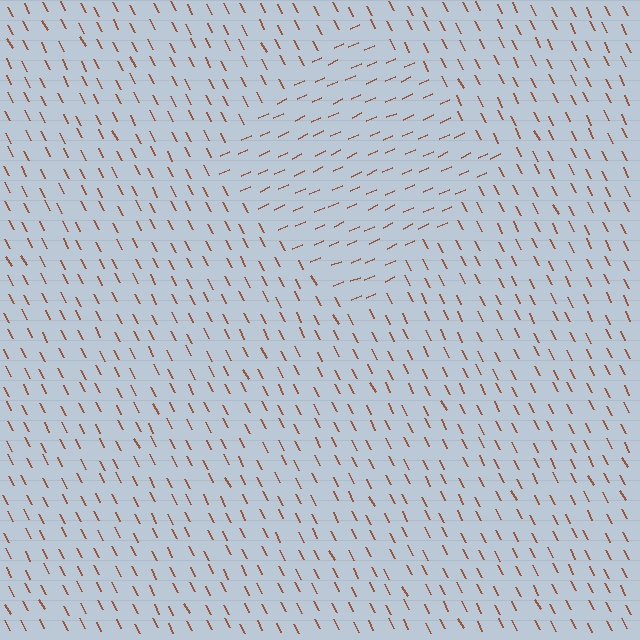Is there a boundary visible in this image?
Yes, there is a texture boundary formed by a change in line orientation.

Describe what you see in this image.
The image is filled with small brown line segments. A diamond region in the image has lines oriented differently from the surrounding lines, creating a visible texture boundary.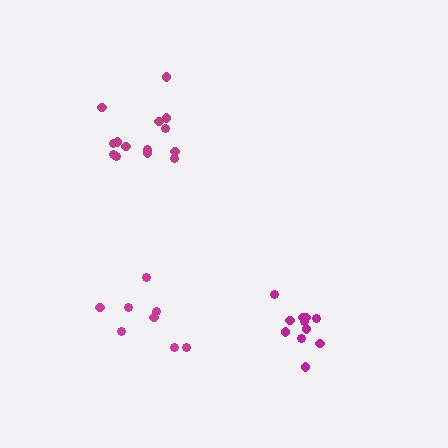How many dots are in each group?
Group 1: 11 dots, Group 2: 14 dots, Group 3: 8 dots (33 total).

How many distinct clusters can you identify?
There are 3 distinct clusters.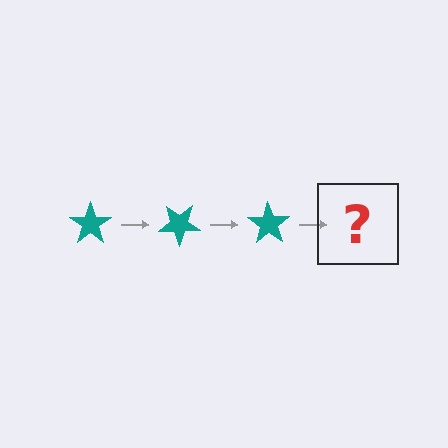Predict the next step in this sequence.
The next step is a teal star rotated 105 degrees.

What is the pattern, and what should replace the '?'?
The pattern is that the star rotates 35 degrees each step. The '?' should be a teal star rotated 105 degrees.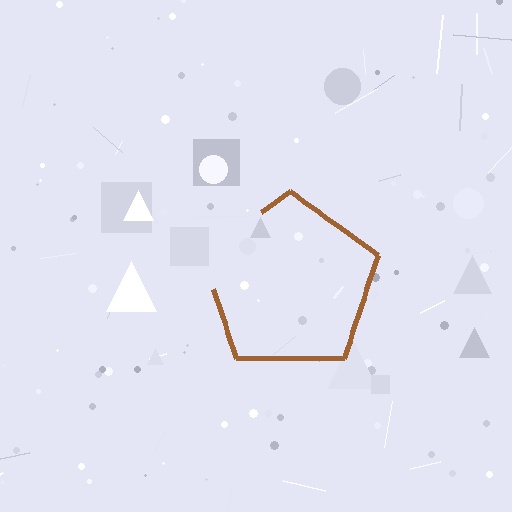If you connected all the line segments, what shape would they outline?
They would outline a pentagon.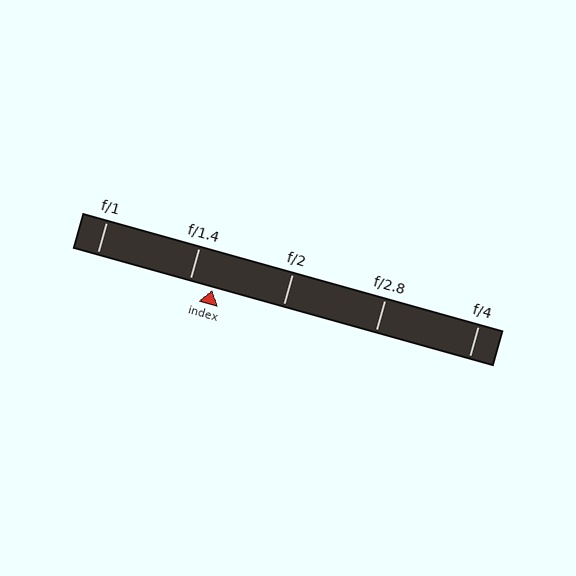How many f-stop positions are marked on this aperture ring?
There are 5 f-stop positions marked.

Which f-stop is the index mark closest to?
The index mark is closest to f/1.4.